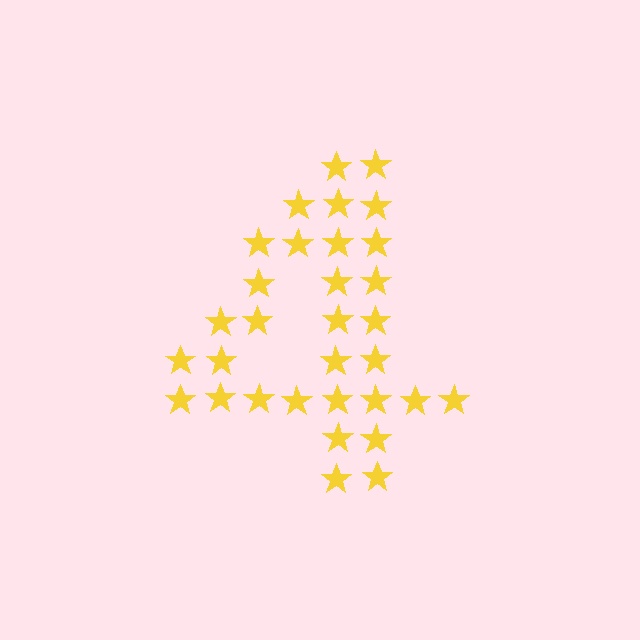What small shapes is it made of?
It is made of small stars.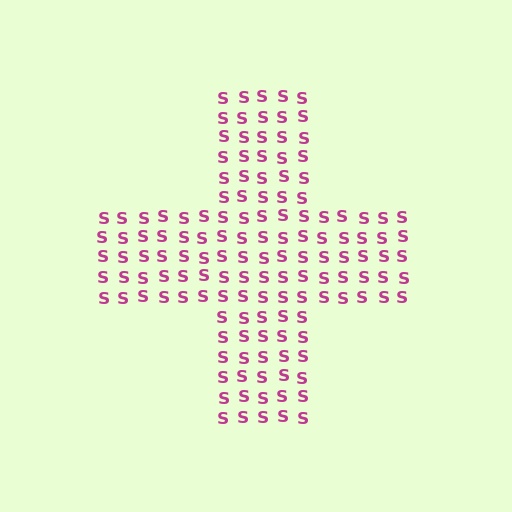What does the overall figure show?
The overall figure shows a cross.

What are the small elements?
The small elements are letter S's.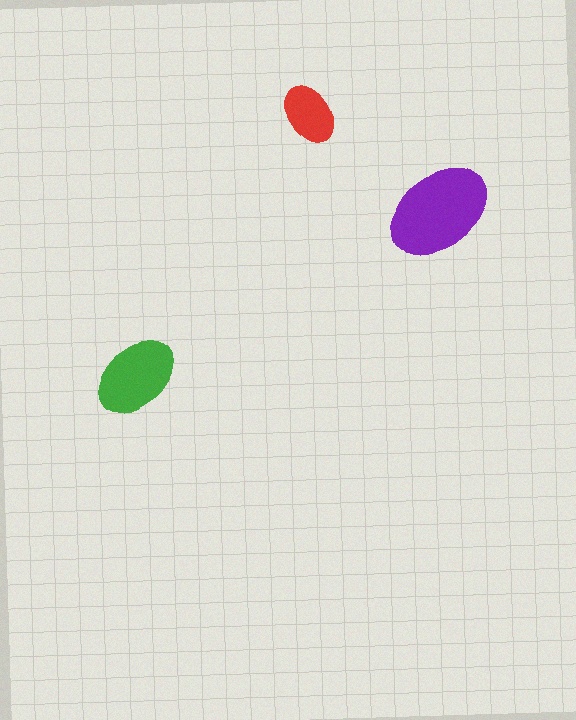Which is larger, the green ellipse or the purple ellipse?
The purple one.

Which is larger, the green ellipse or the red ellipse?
The green one.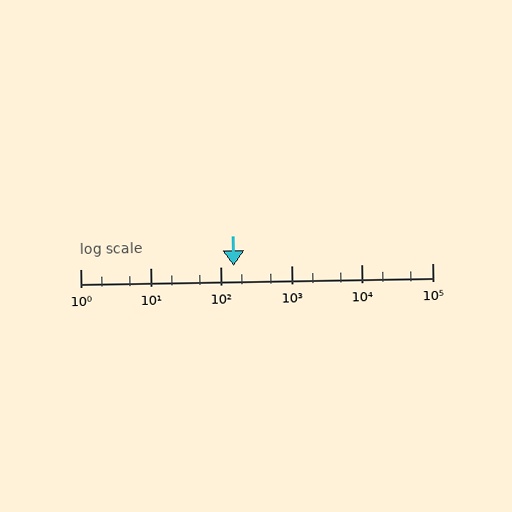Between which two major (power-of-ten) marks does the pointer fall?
The pointer is between 100 and 1000.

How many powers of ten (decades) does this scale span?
The scale spans 5 decades, from 1 to 100000.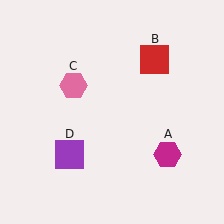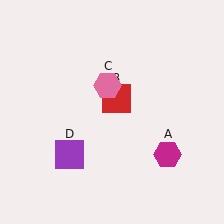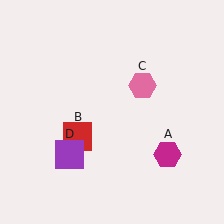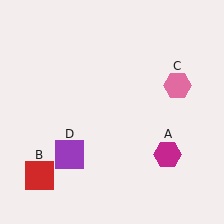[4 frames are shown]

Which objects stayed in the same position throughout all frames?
Magenta hexagon (object A) and purple square (object D) remained stationary.